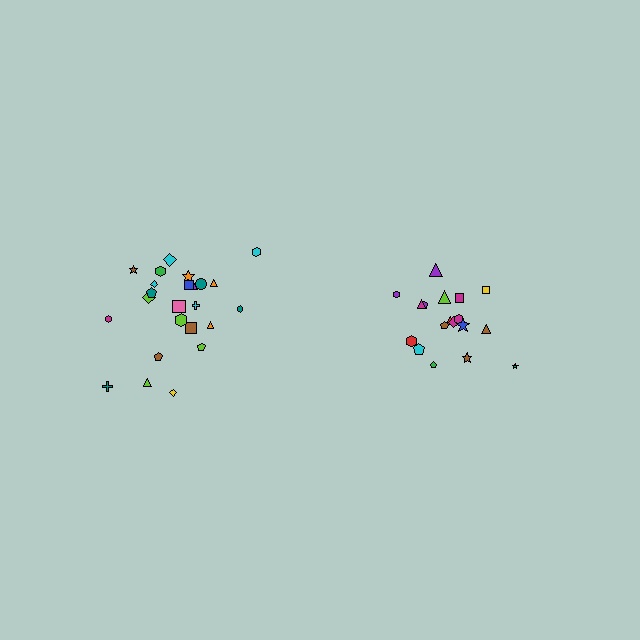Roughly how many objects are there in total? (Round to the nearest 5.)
Roughly 45 objects in total.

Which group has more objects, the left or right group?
The left group.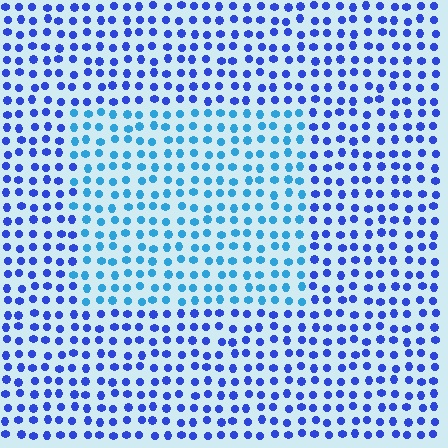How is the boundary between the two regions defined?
The boundary is defined purely by a slight shift in hue (about 33 degrees). Spacing, size, and orientation are identical on both sides.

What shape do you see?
I see a rectangle.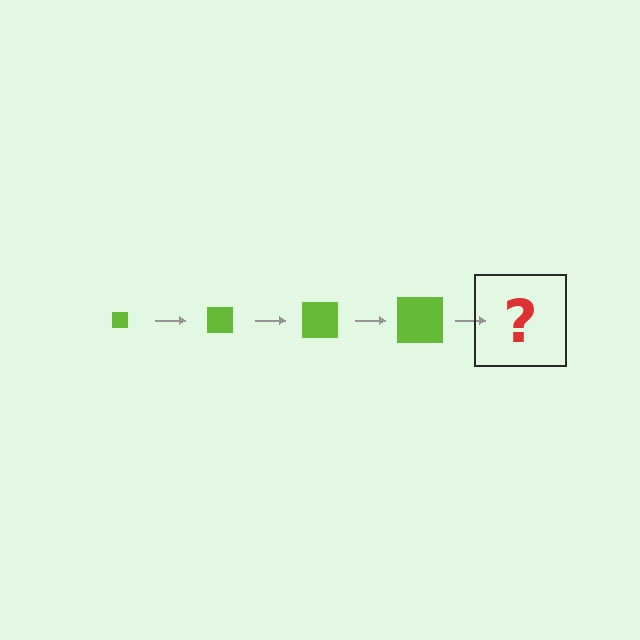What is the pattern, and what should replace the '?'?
The pattern is that the square gets progressively larger each step. The '?' should be a lime square, larger than the previous one.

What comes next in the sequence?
The next element should be a lime square, larger than the previous one.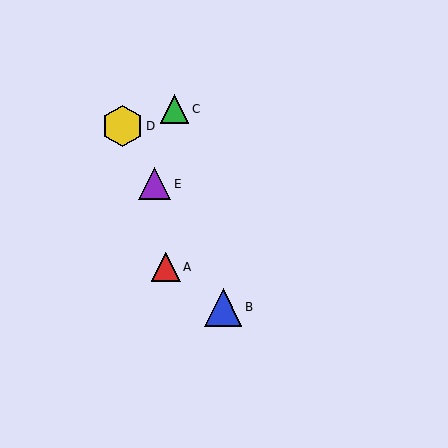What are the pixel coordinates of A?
Object A is at (166, 267).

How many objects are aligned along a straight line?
3 objects (B, D, E) are aligned along a straight line.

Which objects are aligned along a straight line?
Objects B, D, E are aligned along a straight line.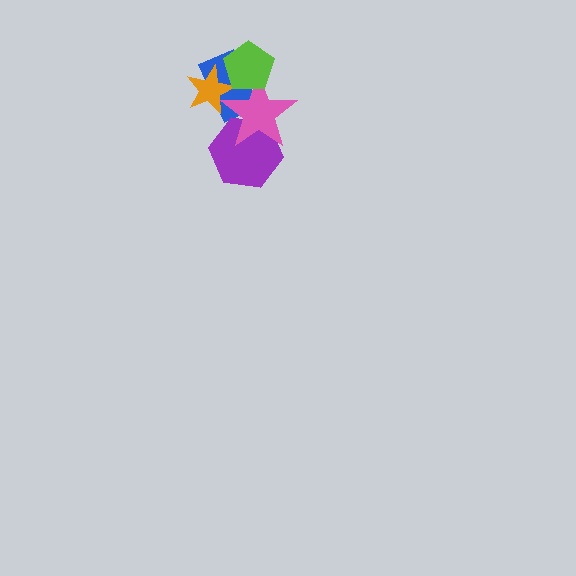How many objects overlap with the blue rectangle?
3 objects overlap with the blue rectangle.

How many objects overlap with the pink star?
4 objects overlap with the pink star.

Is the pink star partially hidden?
Yes, it is partially covered by another shape.